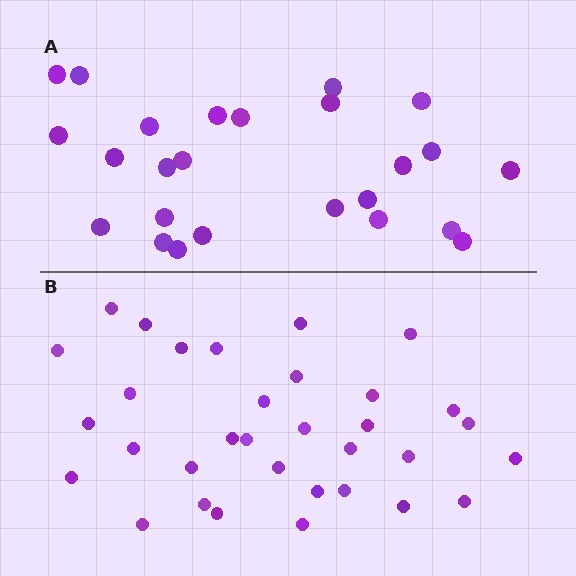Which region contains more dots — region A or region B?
Region B (the bottom region) has more dots.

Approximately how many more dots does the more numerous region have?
Region B has roughly 8 or so more dots than region A.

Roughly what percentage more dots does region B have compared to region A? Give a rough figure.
About 30% more.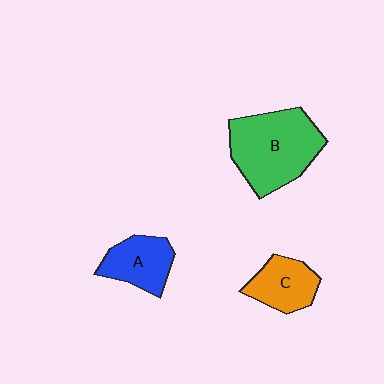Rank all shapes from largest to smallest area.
From largest to smallest: B (green), A (blue), C (orange).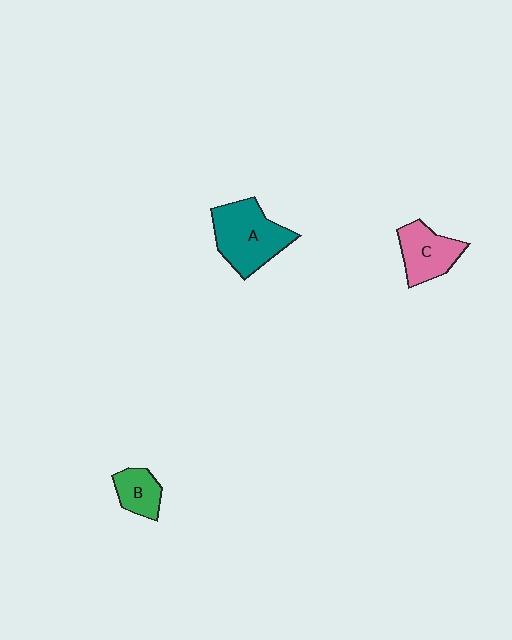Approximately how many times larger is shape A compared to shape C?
Approximately 1.4 times.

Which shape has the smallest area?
Shape B (green).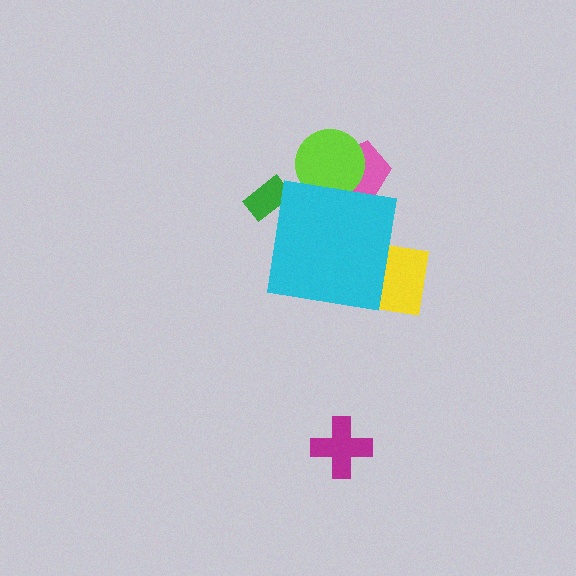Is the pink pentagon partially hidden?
Yes, the pink pentagon is partially hidden behind the cyan square.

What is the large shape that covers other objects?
A cyan square.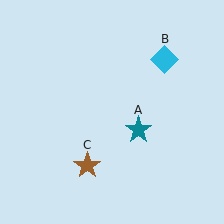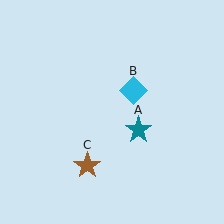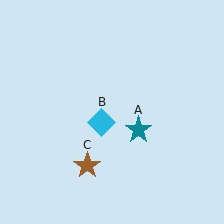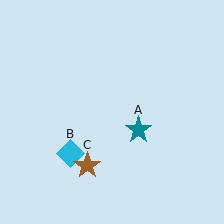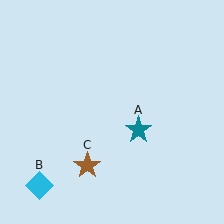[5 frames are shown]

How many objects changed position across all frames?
1 object changed position: cyan diamond (object B).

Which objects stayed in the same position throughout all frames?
Teal star (object A) and brown star (object C) remained stationary.